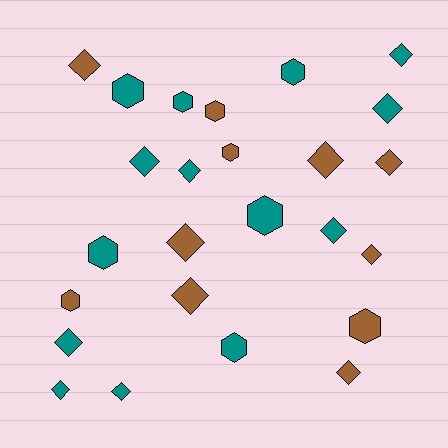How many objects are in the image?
There are 25 objects.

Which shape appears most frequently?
Diamond, with 15 objects.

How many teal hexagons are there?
There are 6 teal hexagons.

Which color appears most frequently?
Teal, with 14 objects.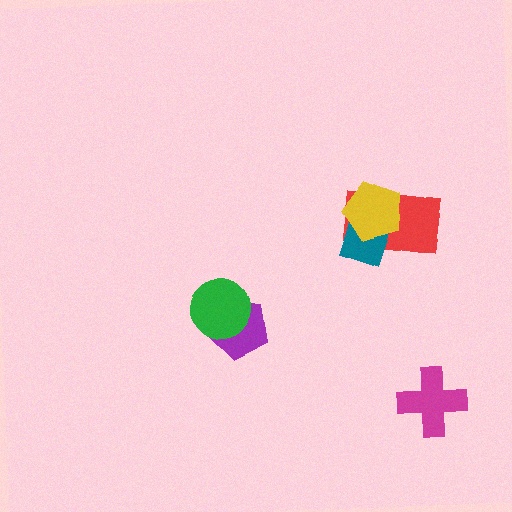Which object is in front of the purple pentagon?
The green circle is in front of the purple pentagon.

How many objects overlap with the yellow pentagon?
2 objects overlap with the yellow pentagon.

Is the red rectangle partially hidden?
Yes, it is partially covered by another shape.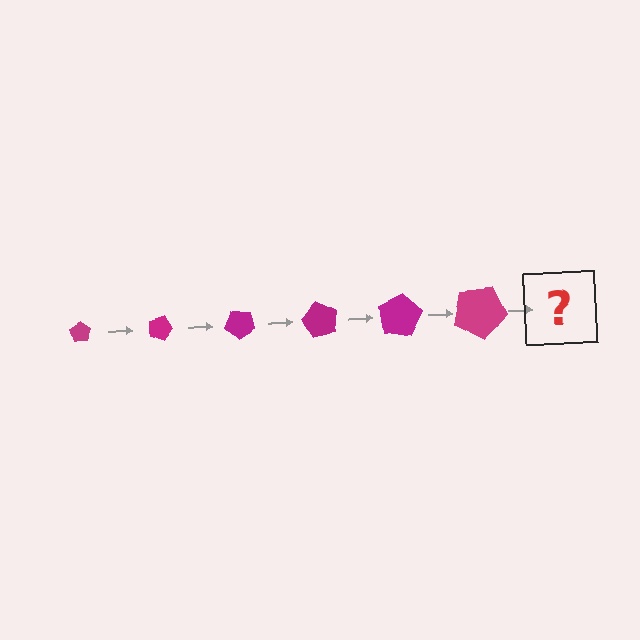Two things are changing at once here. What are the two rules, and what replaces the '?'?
The two rules are that the pentagon grows larger each step and it rotates 20 degrees each step. The '?' should be a pentagon, larger than the previous one and rotated 120 degrees from the start.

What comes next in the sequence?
The next element should be a pentagon, larger than the previous one and rotated 120 degrees from the start.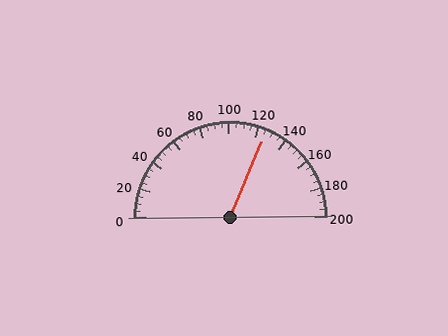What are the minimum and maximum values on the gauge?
The gauge ranges from 0 to 200.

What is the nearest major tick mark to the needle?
The nearest major tick mark is 120.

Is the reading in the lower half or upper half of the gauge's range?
The reading is in the upper half of the range (0 to 200).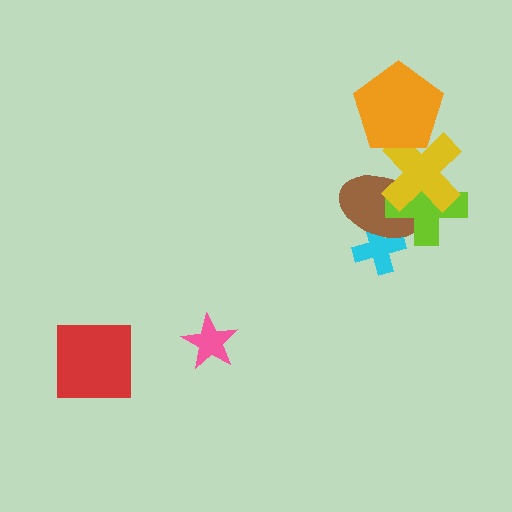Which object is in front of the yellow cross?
The orange pentagon is in front of the yellow cross.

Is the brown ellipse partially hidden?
Yes, it is partially covered by another shape.